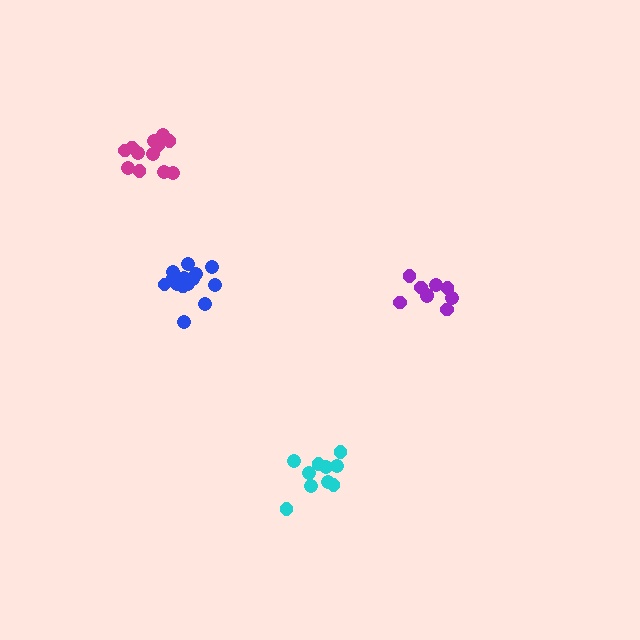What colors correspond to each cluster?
The clusters are colored: blue, purple, cyan, magenta.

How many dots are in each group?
Group 1: 15 dots, Group 2: 9 dots, Group 3: 10 dots, Group 4: 12 dots (46 total).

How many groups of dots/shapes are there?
There are 4 groups.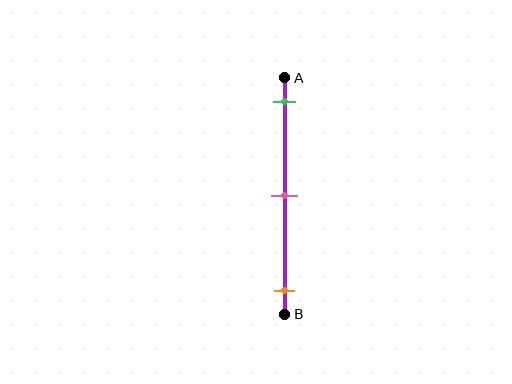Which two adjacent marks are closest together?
The green and pink marks are the closest adjacent pair.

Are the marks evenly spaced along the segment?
Yes, the marks are approximately evenly spaced.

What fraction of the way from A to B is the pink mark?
The pink mark is approximately 50% (0.5) of the way from A to B.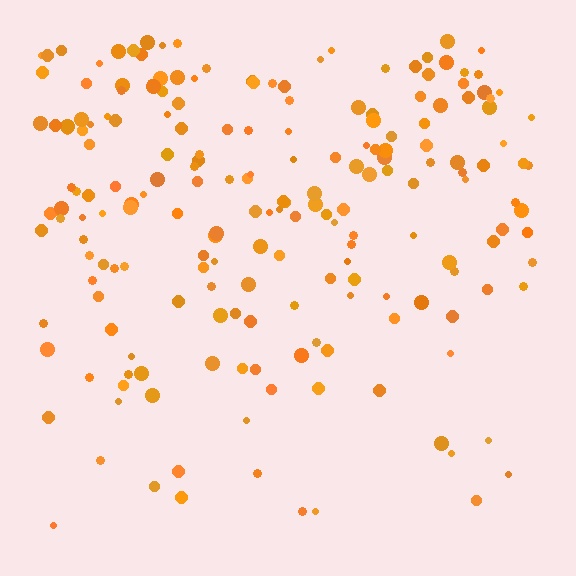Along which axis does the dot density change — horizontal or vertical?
Vertical.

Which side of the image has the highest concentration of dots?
The top.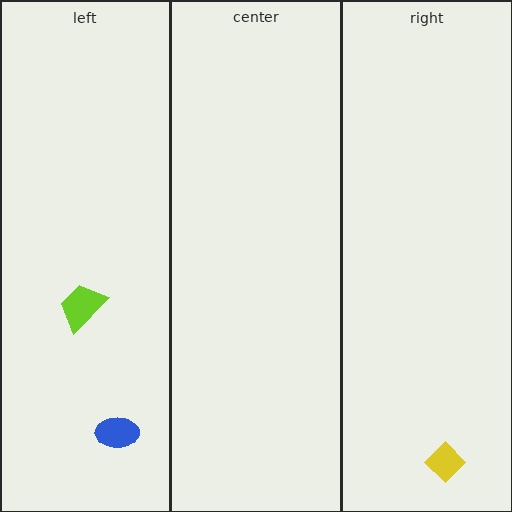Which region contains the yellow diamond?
The right region.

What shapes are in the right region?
The yellow diamond.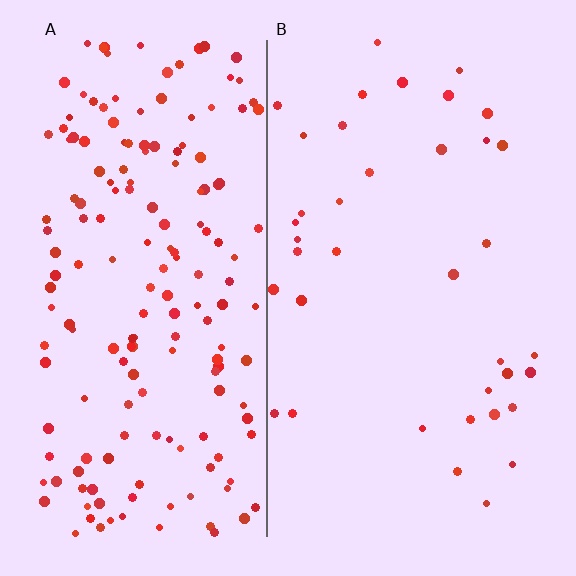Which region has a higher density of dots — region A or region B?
A (the left).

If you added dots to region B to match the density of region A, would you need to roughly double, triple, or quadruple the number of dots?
Approximately quadruple.